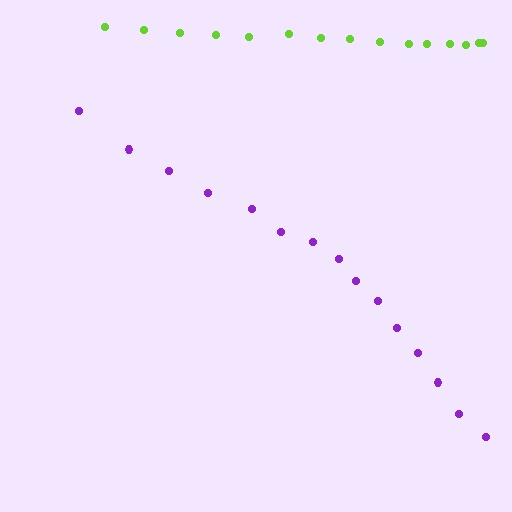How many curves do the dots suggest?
There are 2 distinct paths.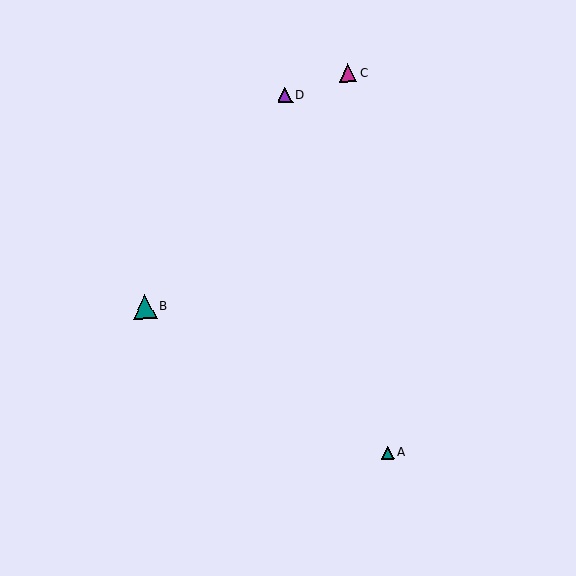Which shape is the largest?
The teal triangle (labeled B) is the largest.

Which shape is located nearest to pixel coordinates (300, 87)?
The purple triangle (labeled D) at (285, 95) is nearest to that location.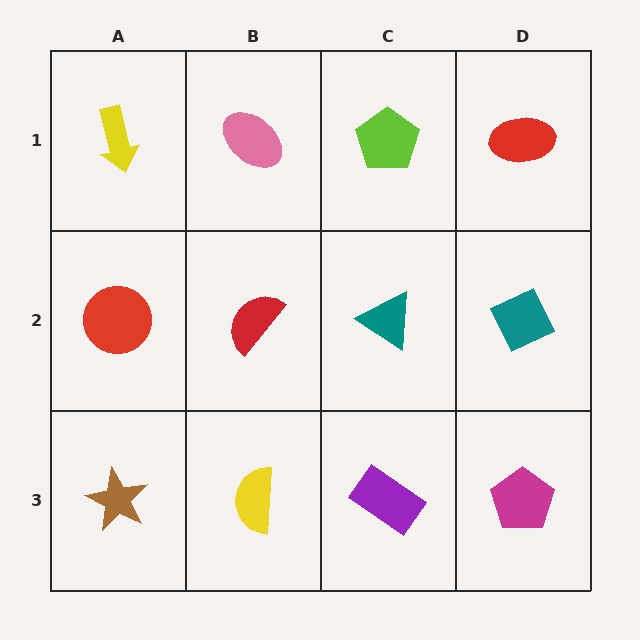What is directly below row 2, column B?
A yellow semicircle.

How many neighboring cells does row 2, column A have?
3.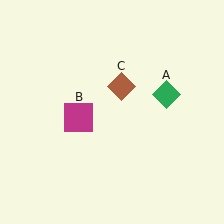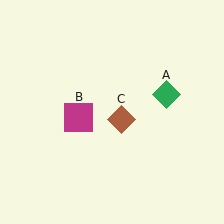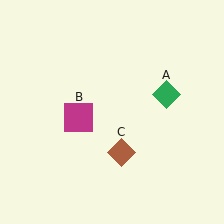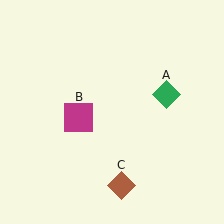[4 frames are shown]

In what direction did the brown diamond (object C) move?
The brown diamond (object C) moved down.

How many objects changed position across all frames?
1 object changed position: brown diamond (object C).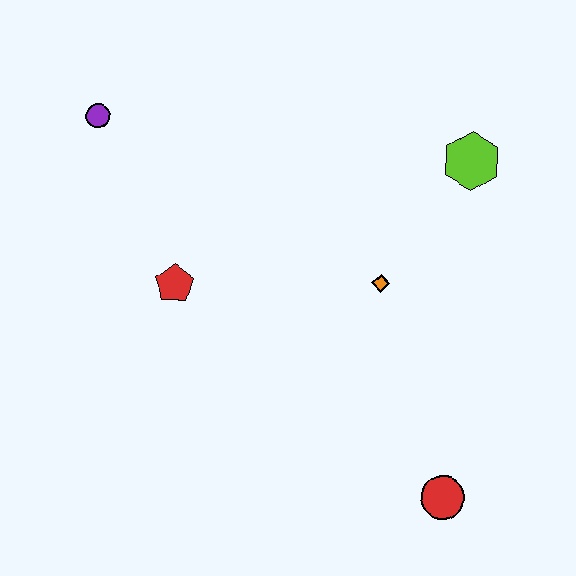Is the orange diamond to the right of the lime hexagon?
No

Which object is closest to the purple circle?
The red pentagon is closest to the purple circle.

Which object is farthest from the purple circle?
The red circle is farthest from the purple circle.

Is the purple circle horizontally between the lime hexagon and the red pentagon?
No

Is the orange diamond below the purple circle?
Yes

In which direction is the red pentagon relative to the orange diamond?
The red pentagon is to the left of the orange diamond.